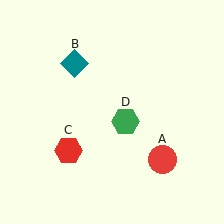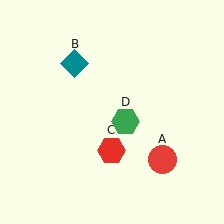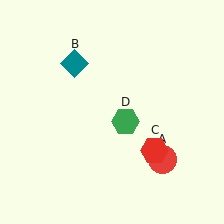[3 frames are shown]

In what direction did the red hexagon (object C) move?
The red hexagon (object C) moved right.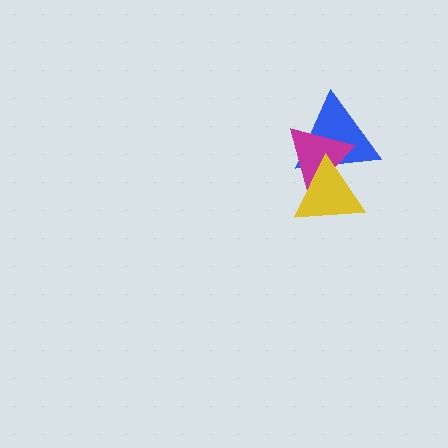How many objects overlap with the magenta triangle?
2 objects overlap with the magenta triangle.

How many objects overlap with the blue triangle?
2 objects overlap with the blue triangle.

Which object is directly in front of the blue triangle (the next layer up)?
The magenta triangle is directly in front of the blue triangle.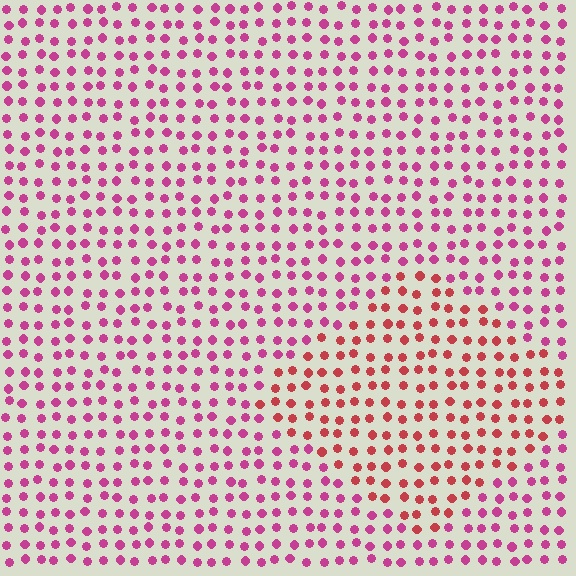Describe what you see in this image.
The image is filled with small magenta elements in a uniform arrangement. A diamond-shaped region is visible where the elements are tinted to a slightly different hue, forming a subtle color boundary.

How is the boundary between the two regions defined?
The boundary is defined purely by a slight shift in hue (about 33 degrees). Spacing, size, and orientation are identical on both sides.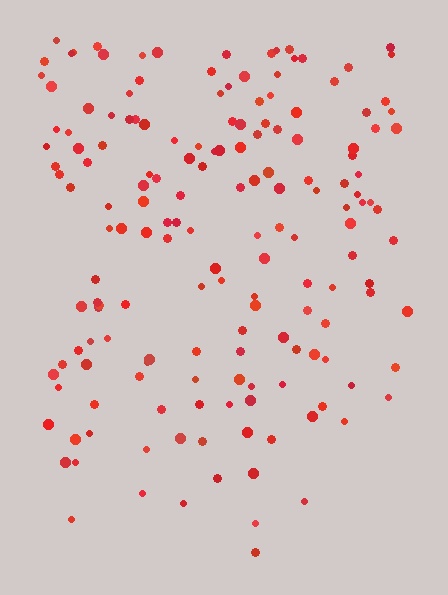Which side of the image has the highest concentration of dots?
The top.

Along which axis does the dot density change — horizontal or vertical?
Vertical.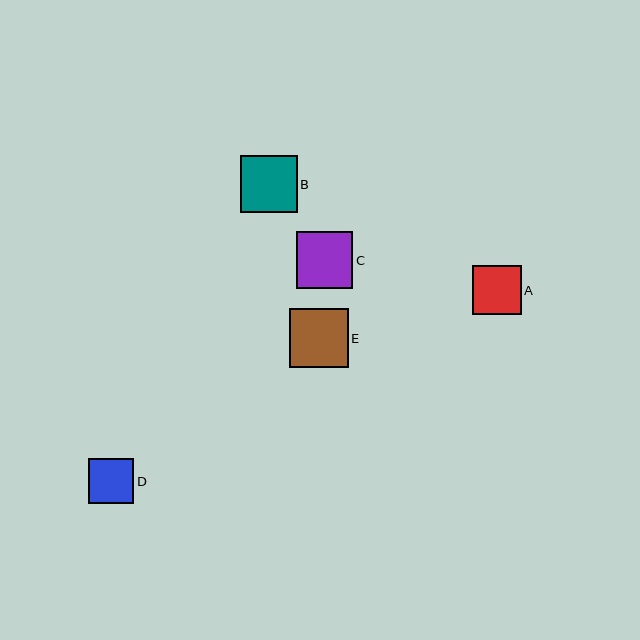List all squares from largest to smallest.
From largest to smallest: E, B, C, A, D.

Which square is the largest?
Square E is the largest with a size of approximately 59 pixels.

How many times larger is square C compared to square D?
Square C is approximately 1.3 times the size of square D.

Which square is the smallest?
Square D is the smallest with a size of approximately 45 pixels.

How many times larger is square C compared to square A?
Square C is approximately 1.2 times the size of square A.